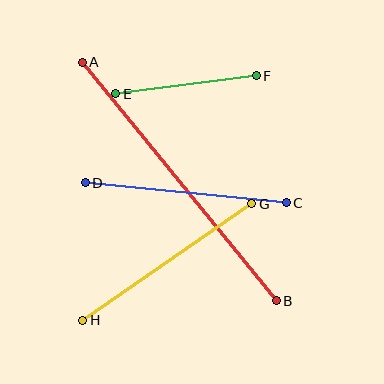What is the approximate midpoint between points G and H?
The midpoint is at approximately (167, 262) pixels.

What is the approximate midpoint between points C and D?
The midpoint is at approximately (186, 193) pixels.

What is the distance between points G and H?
The distance is approximately 205 pixels.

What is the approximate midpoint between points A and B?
The midpoint is at approximately (179, 181) pixels.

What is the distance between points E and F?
The distance is approximately 142 pixels.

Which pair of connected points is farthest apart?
Points A and B are farthest apart.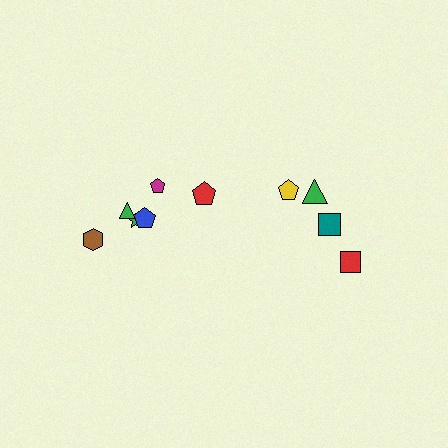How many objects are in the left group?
There are 6 objects.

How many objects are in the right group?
There are 4 objects.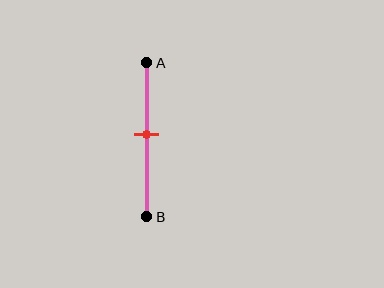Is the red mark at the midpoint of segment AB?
No, the mark is at about 45% from A, not at the 50% midpoint.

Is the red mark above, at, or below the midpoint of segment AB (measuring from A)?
The red mark is above the midpoint of segment AB.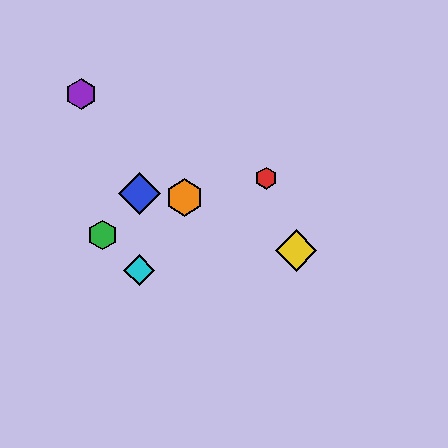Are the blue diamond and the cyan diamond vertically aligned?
Yes, both are at x≈139.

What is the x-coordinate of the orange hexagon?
The orange hexagon is at x≈184.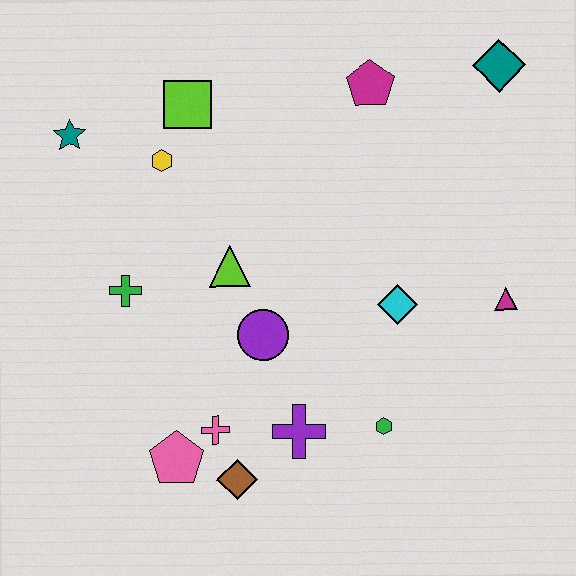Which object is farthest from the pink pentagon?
The teal diamond is farthest from the pink pentagon.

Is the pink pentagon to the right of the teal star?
Yes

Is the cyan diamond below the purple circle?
No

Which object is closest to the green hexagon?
The purple cross is closest to the green hexagon.